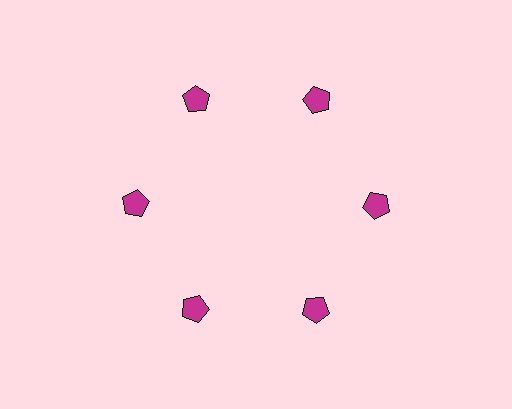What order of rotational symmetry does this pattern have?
This pattern has 6-fold rotational symmetry.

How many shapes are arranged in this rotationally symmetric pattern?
There are 6 shapes, arranged in 6 groups of 1.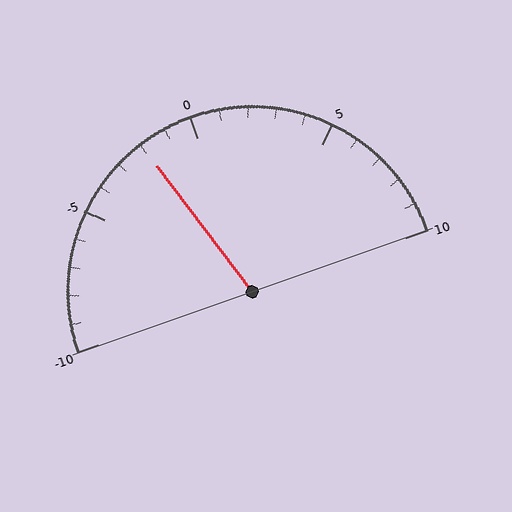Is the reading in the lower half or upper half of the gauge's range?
The reading is in the lower half of the range (-10 to 10).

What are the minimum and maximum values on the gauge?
The gauge ranges from -10 to 10.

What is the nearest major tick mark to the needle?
The nearest major tick mark is 0.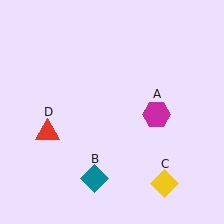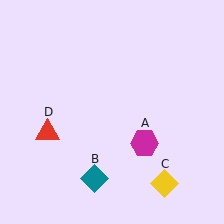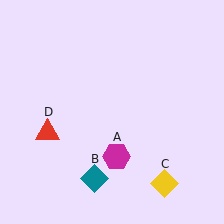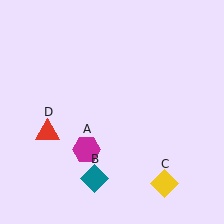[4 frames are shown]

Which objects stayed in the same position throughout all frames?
Teal diamond (object B) and yellow diamond (object C) and red triangle (object D) remained stationary.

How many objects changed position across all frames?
1 object changed position: magenta hexagon (object A).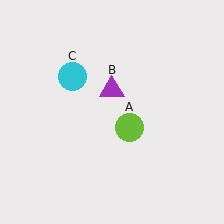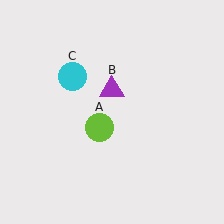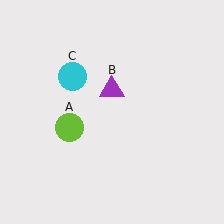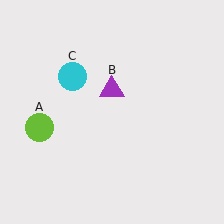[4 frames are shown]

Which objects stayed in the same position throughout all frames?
Purple triangle (object B) and cyan circle (object C) remained stationary.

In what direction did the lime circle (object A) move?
The lime circle (object A) moved left.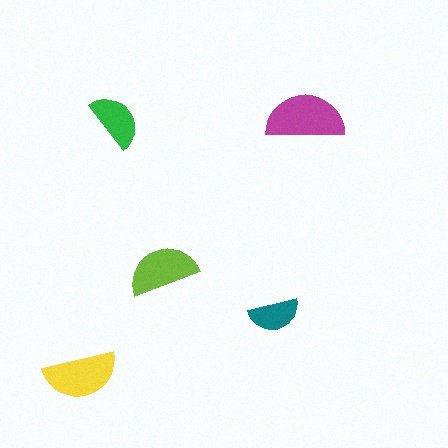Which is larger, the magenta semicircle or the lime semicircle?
The magenta one.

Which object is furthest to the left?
The yellow semicircle is leftmost.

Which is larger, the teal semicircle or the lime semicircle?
The lime one.